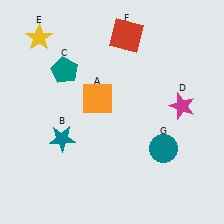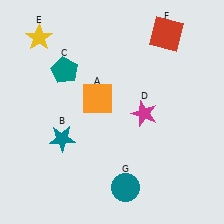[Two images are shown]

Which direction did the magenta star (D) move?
The magenta star (D) moved left.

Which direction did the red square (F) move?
The red square (F) moved right.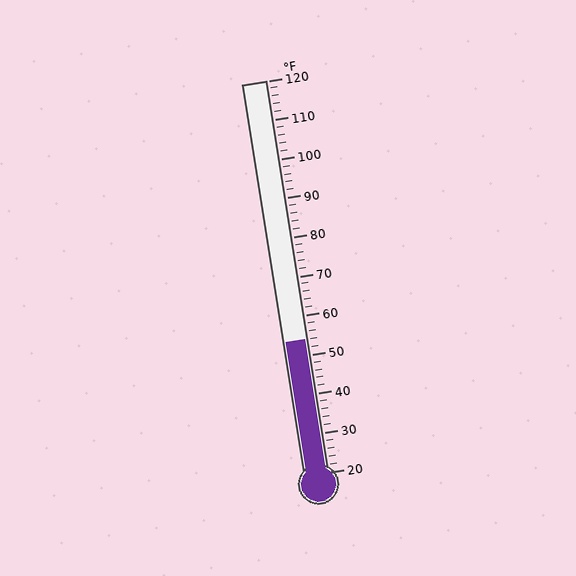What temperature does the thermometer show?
The thermometer shows approximately 54°F.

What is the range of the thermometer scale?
The thermometer scale ranges from 20°F to 120°F.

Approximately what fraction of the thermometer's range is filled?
The thermometer is filled to approximately 35% of its range.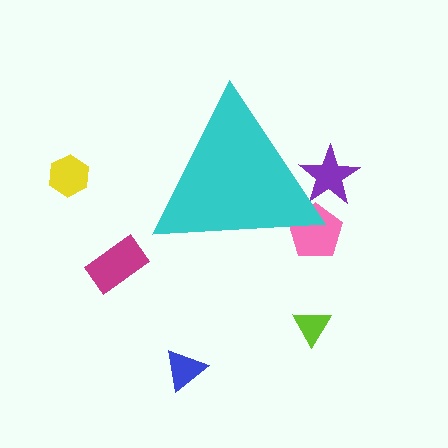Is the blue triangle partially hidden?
No, the blue triangle is fully visible.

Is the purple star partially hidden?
Yes, the purple star is partially hidden behind the cyan triangle.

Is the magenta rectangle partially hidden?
No, the magenta rectangle is fully visible.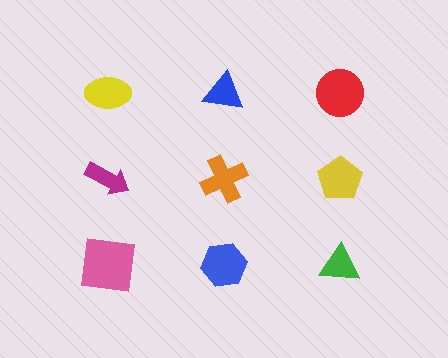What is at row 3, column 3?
A green triangle.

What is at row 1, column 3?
A red circle.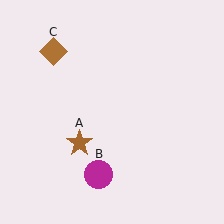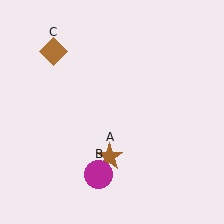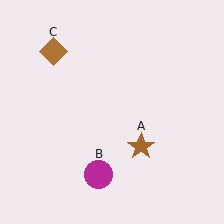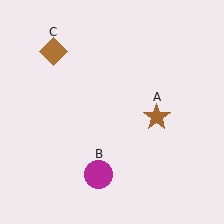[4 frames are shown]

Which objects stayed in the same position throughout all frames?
Magenta circle (object B) and brown diamond (object C) remained stationary.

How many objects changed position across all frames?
1 object changed position: brown star (object A).